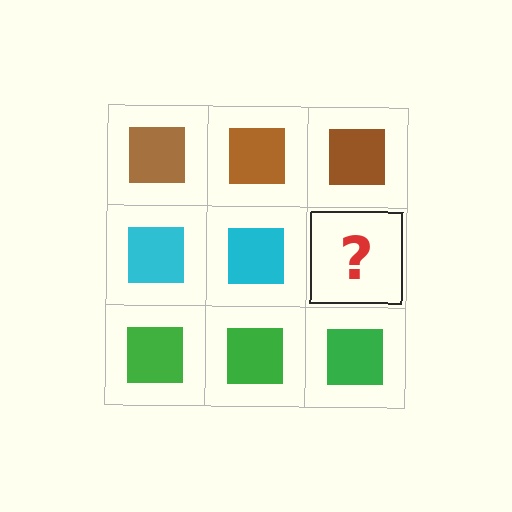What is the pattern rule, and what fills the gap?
The rule is that each row has a consistent color. The gap should be filled with a cyan square.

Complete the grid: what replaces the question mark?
The question mark should be replaced with a cyan square.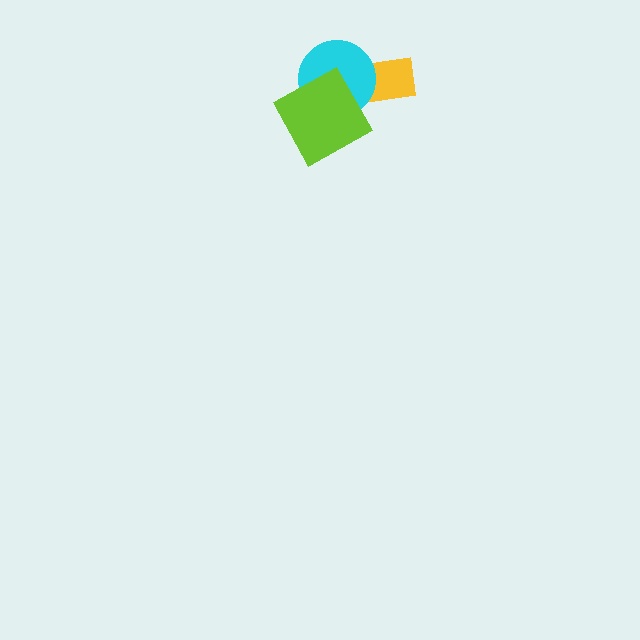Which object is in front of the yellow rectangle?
The cyan circle is in front of the yellow rectangle.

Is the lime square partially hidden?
No, no other shape covers it.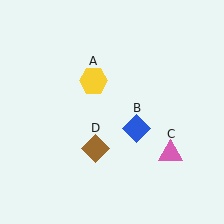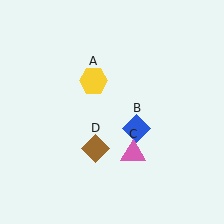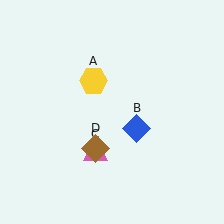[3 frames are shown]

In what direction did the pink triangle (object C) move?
The pink triangle (object C) moved left.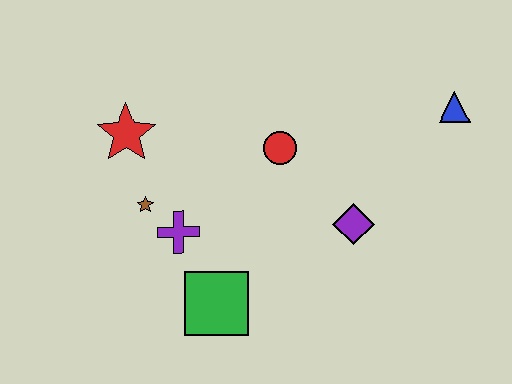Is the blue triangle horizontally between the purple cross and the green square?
No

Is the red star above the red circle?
Yes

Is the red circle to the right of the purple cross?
Yes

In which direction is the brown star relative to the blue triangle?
The brown star is to the left of the blue triangle.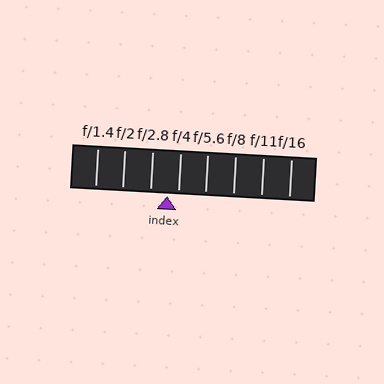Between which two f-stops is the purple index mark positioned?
The index mark is between f/2.8 and f/4.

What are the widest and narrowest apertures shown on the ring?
The widest aperture shown is f/1.4 and the narrowest is f/16.